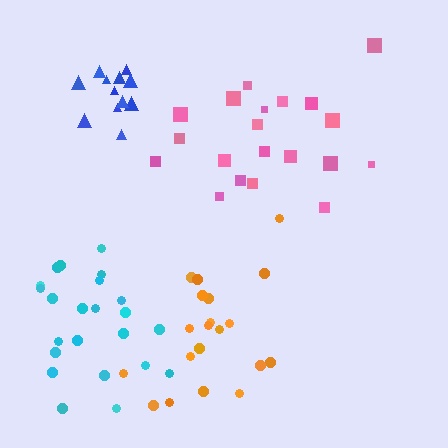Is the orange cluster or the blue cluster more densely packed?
Blue.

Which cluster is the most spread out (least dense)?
Cyan.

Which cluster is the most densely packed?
Blue.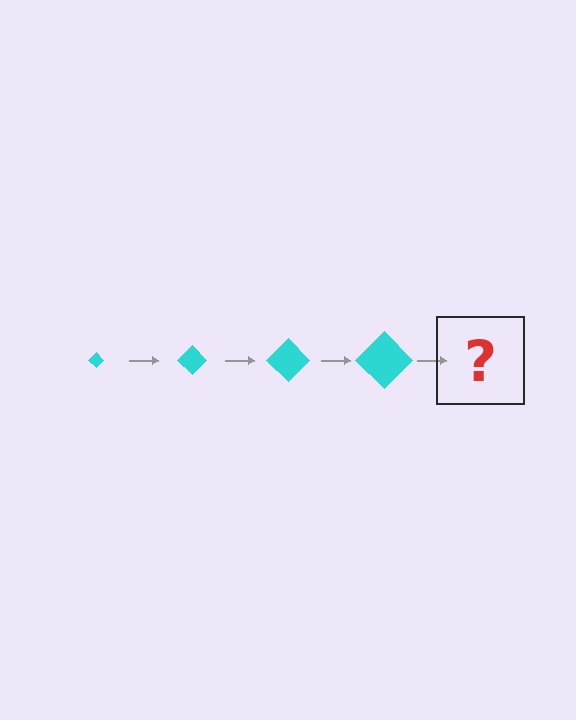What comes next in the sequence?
The next element should be a cyan diamond, larger than the previous one.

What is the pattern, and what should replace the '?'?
The pattern is that the diamond gets progressively larger each step. The '?' should be a cyan diamond, larger than the previous one.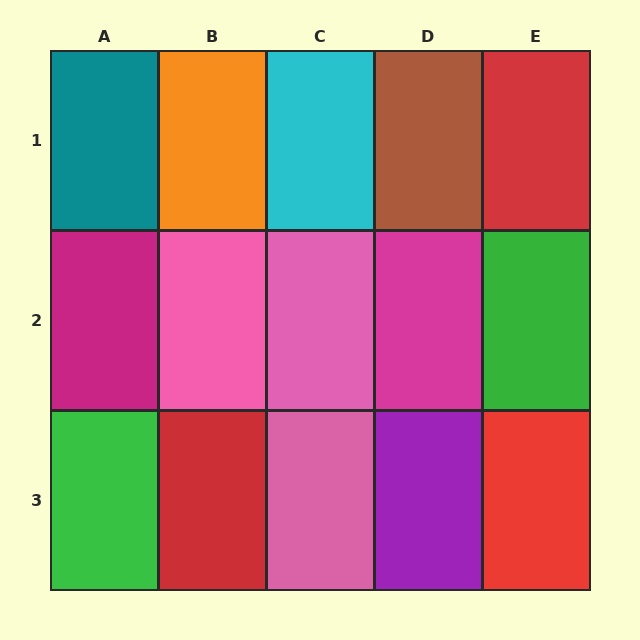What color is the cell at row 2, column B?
Pink.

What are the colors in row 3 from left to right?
Green, red, pink, purple, red.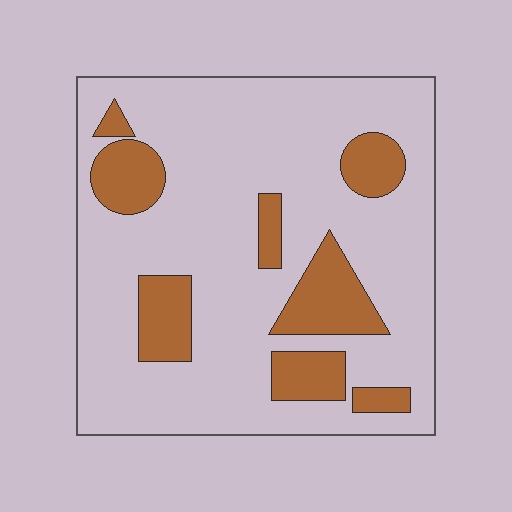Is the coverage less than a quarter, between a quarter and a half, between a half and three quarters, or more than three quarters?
Less than a quarter.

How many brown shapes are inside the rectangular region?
8.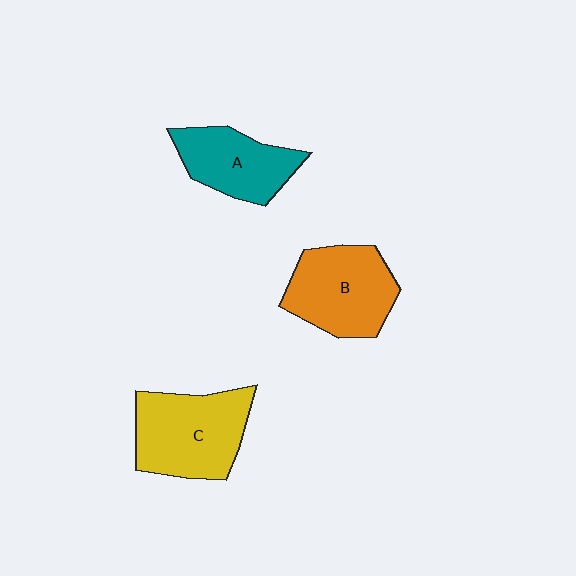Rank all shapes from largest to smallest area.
From largest to smallest: C (yellow), B (orange), A (teal).